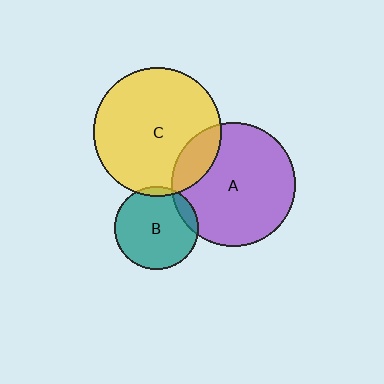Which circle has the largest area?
Circle C (yellow).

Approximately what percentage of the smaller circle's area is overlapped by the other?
Approximately 5%.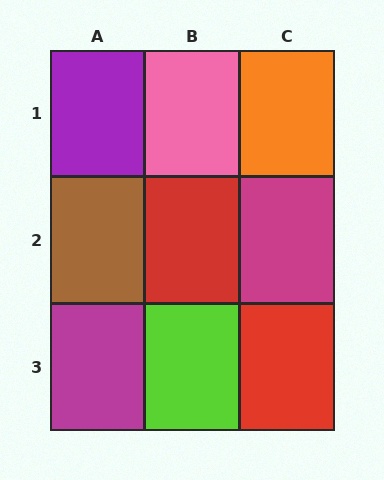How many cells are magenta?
2 cells are magenta.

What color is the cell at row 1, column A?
Purple.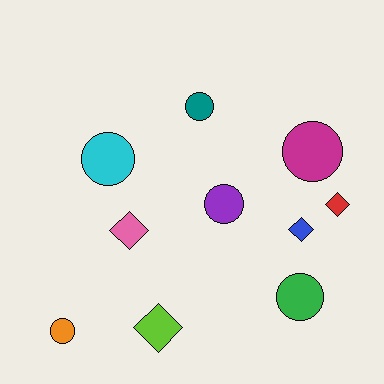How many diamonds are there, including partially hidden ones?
There are 4 diamonds.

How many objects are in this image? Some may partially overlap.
There are 10 objects.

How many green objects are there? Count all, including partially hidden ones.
There is 1 green object.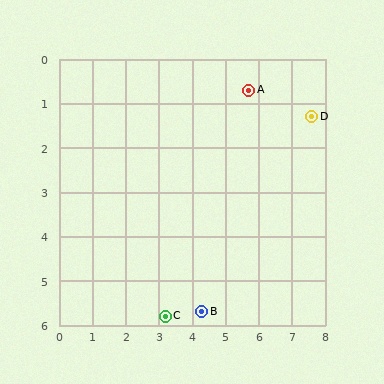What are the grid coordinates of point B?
Point B is at approximately (4.3, 5.7).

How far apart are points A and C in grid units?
Points A and C are about 5.7 grid units apart.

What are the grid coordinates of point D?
Point D is at approximately (7.6, 1.3).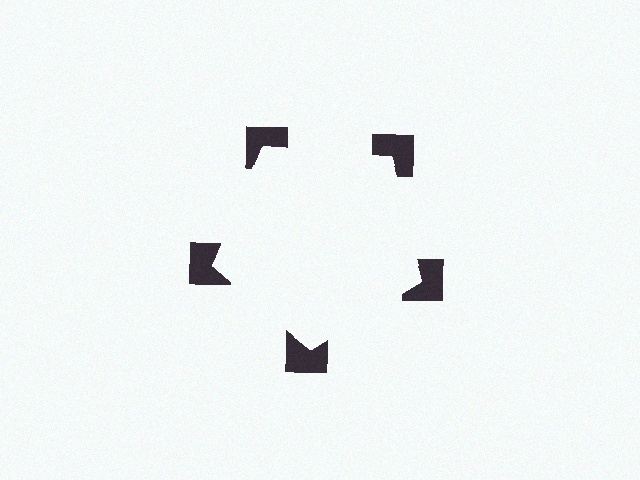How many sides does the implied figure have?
5 sides.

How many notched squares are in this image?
There are 5 — one at each vertex of the illusory pentagon.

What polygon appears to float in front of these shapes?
An illusory pentagon — its edges are inferred from the aligned wedge cuts in the notched squares, not physically drawn.